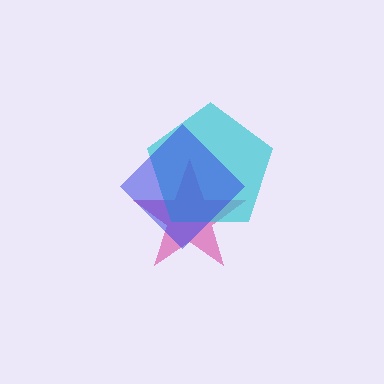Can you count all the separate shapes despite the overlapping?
Yes, there are 3 separate shapes.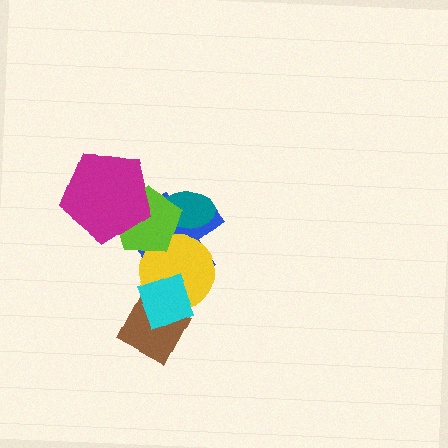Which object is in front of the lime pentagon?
The magenta pentagon is in front of the lime pentagon.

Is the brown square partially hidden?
Yes, it is partially covered by another shape.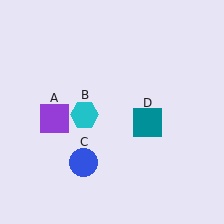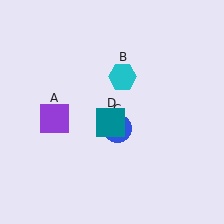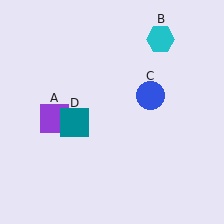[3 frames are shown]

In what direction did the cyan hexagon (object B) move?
The cyan hexagon (object B) moved up and to the right.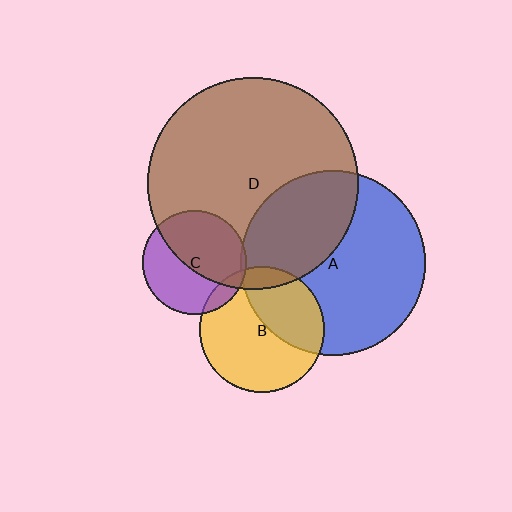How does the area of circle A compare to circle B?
Approximately 2.2 times.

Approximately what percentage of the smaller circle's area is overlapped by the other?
Approximately 10%.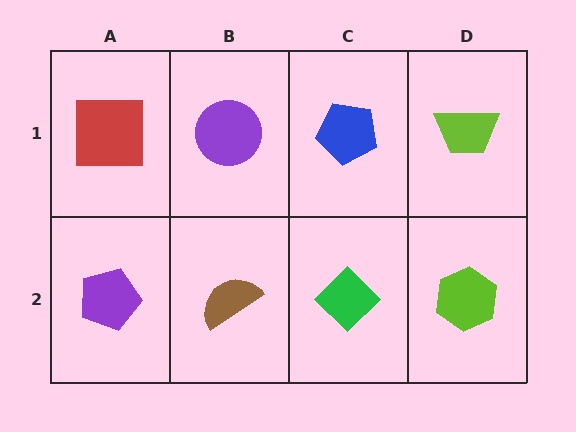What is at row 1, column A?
A red square.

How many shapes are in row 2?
4 shapes.